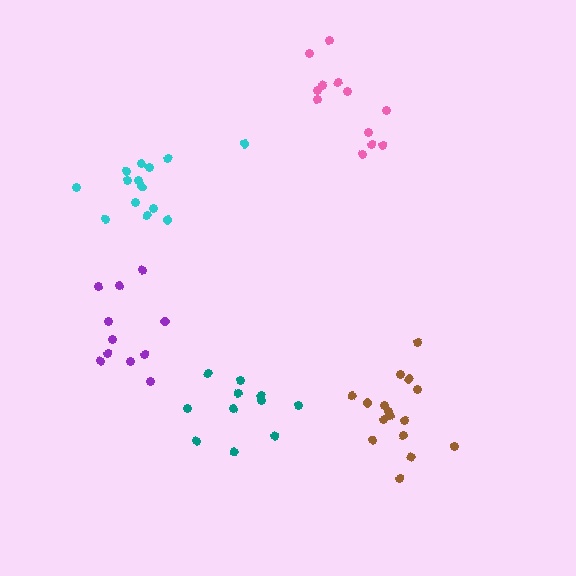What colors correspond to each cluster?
The clusters are colored: purple, pink, cyan, brown, teal.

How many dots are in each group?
Group 1: 11 dots, Group 2: 12 dots, Group 3: 14 dots, Group 4: 16 dots, Group 5: 11 dots (64 total).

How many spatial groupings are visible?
There are 5 spatial groupings.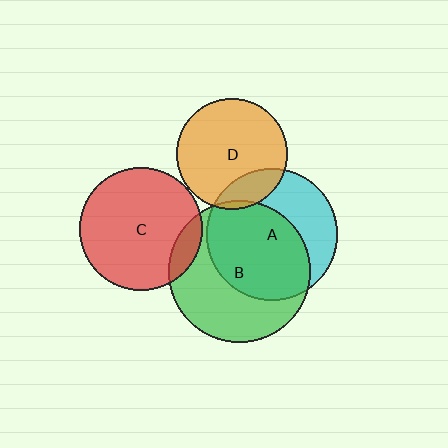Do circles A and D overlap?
Yes.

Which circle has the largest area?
Circle B (green).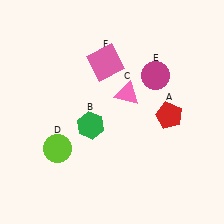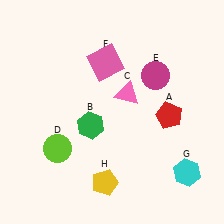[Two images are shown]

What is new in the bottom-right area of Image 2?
A cyan hexagon (G) was added in the bottom-right area of Image 2.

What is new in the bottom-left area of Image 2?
A yellow pentagon (H) was added in the bottom-left area of Image 2.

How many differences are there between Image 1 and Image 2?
There are 2 differences between the two images.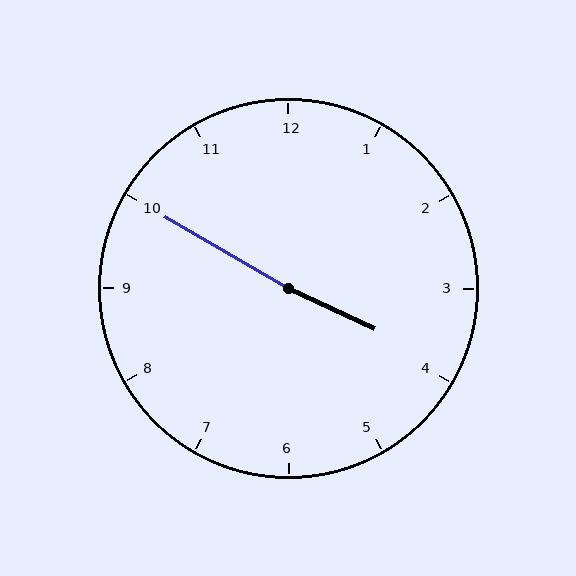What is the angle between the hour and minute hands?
Approximately 175 degrees.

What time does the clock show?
3:50.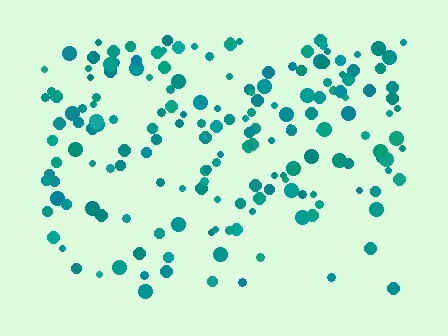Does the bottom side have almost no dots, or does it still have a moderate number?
Still a moderate number, just noticeably fewer than the top.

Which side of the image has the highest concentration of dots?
The top.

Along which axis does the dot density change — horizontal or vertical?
Vertical.